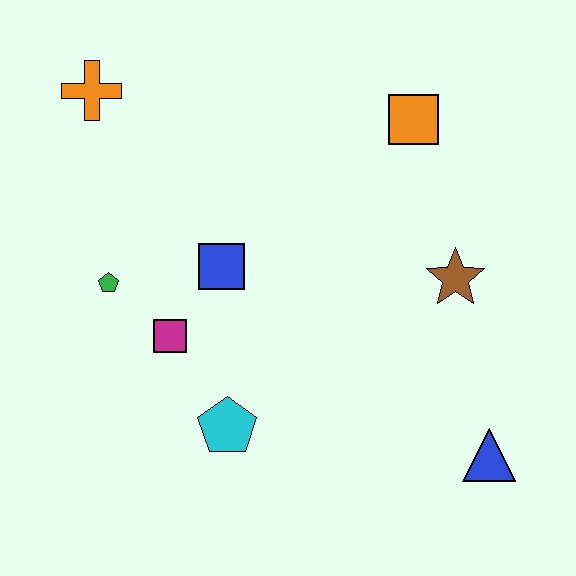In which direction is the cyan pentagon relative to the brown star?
The cyan pentagon is to the left of the brown star.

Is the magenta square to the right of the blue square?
No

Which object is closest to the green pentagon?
The magenta square is closest to the green pentagon.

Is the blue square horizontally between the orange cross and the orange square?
Yes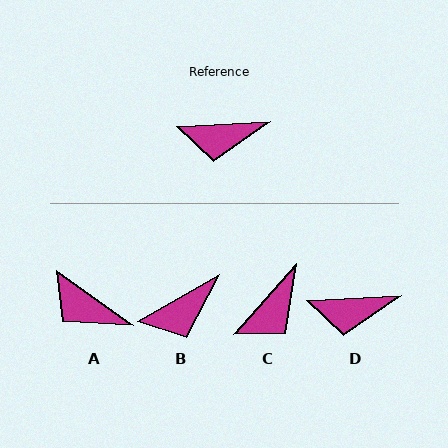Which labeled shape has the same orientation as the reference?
D.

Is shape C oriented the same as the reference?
No, it is off by about 46 degrees.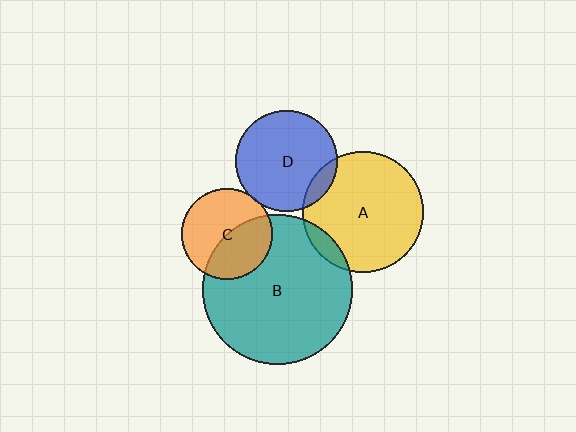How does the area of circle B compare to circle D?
Approximately 2.2 times.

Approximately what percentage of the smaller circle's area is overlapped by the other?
Approximately 10%.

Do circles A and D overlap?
Yes.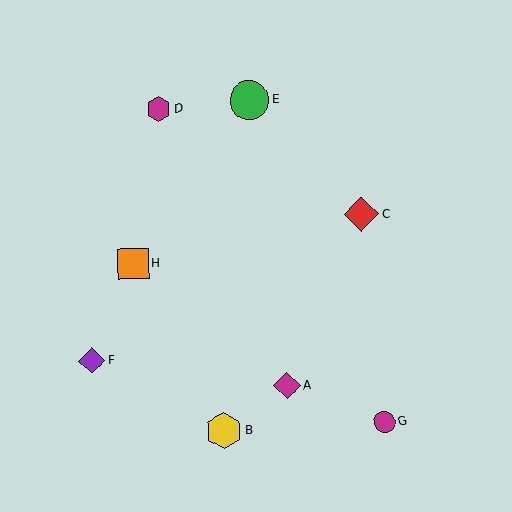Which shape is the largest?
The green circle (labeled E) is the largest.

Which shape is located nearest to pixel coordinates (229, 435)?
The yellow hexagon (labeled B) at (224, 431) is nearest to that location.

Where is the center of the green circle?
The center of the green circle is at (249, 100).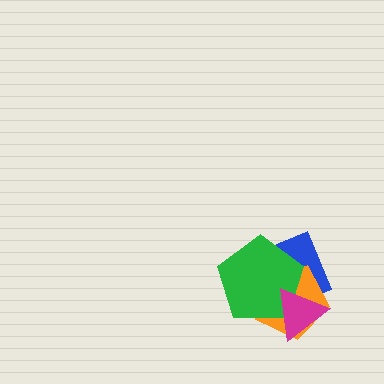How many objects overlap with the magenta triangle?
3 objects overlap with the magenta triangle.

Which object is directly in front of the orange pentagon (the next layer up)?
The green pentagon is directly in front of the orange pentagon.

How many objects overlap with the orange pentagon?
3 objects overlap with the orange pentagon.